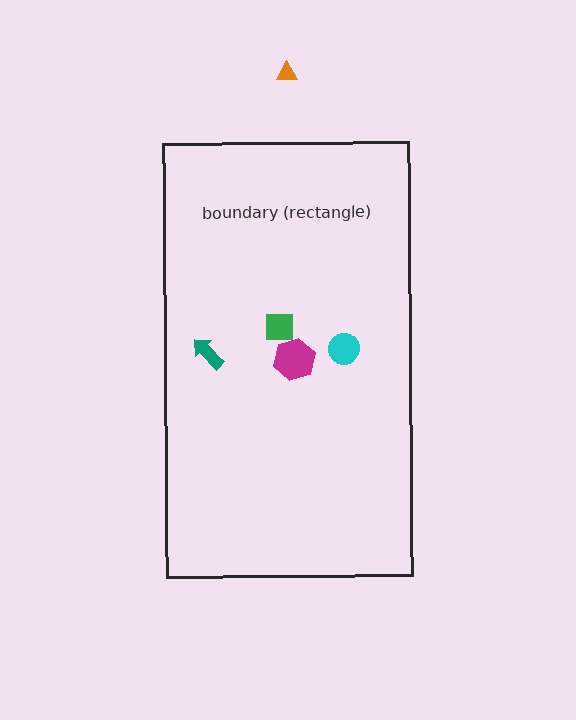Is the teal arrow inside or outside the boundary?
Inside.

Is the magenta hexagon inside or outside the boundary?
Inside.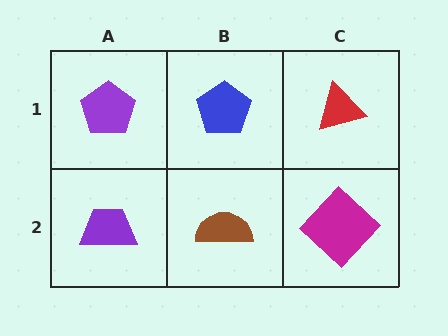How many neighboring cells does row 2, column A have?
2.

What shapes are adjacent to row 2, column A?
A purple pentagon (row 1, column A), a brown semicircle (row 2, column B).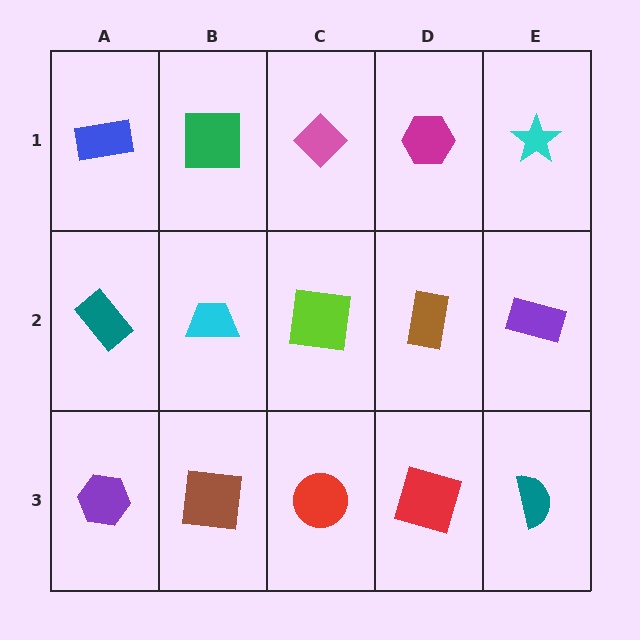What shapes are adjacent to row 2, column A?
A blue rectangle (row 1, column A), a purple hexagon (row 3, column A), a cyan trapezoid (row 2, column B).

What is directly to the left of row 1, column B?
A blue rectangle.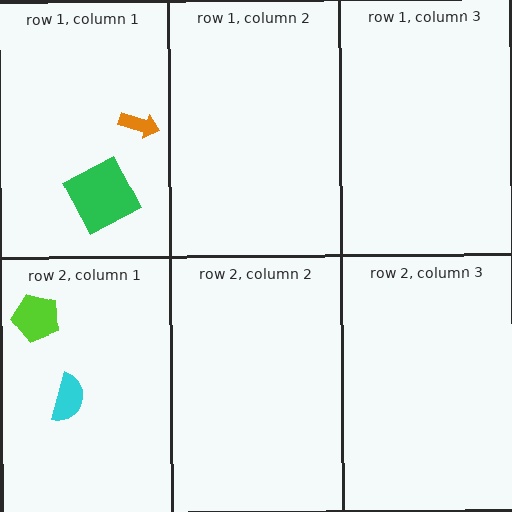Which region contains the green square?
The row 1, column 1 region.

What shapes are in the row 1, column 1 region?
The orange arrow, the green square.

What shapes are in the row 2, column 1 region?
The lime pentagon, the cyan semicircle.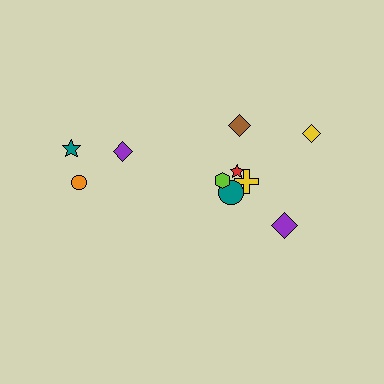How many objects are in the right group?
There are 7 objects.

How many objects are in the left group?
There are 3 objects.